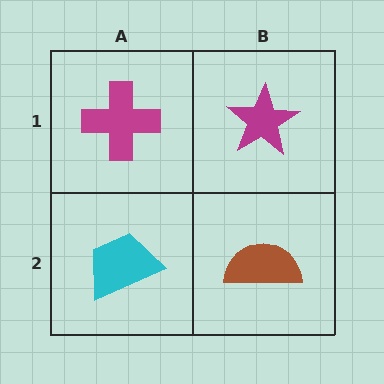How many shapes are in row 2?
2 shapes.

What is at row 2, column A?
A cyan trapezoid.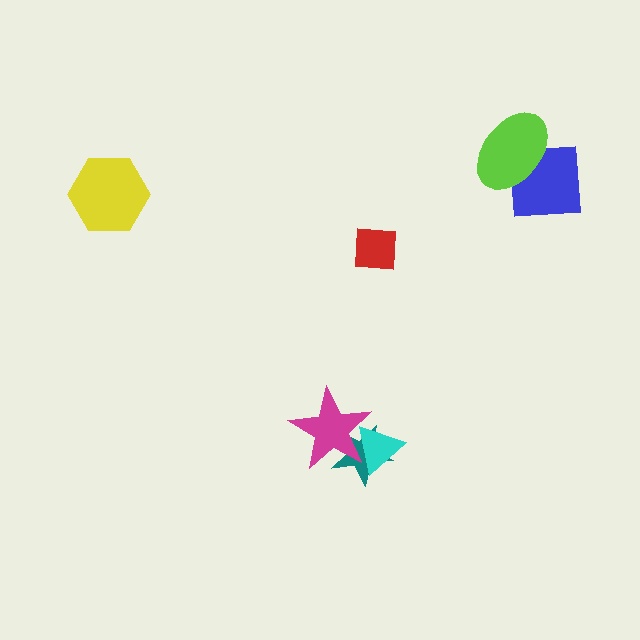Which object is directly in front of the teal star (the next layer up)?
The magenta star is directly in front of the teal star.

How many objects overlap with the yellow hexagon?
0 objects overlap with the yellow hexagon.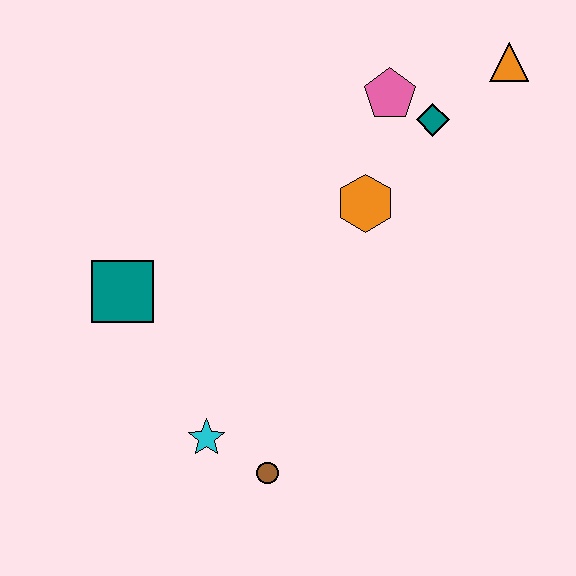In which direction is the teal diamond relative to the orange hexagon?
The teal diamond is above the orange hexagon.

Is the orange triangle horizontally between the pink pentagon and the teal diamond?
No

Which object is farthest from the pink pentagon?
The brown circle is farthest from the pink pentagon.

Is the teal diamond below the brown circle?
No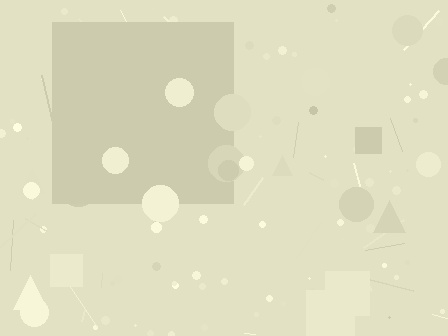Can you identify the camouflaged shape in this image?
The camouflaged shape is a square.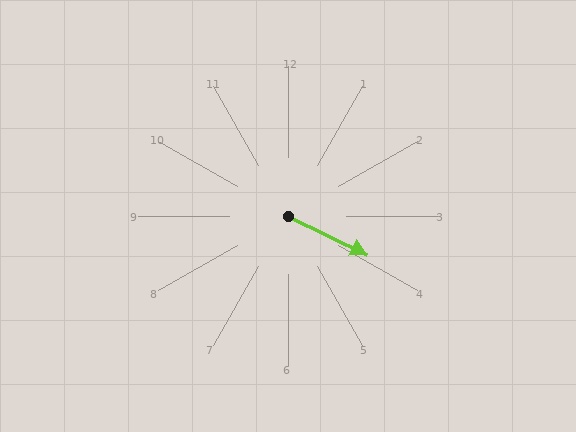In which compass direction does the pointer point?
Southeast.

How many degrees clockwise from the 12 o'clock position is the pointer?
Approximately 116 degrees.